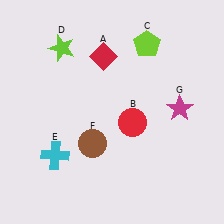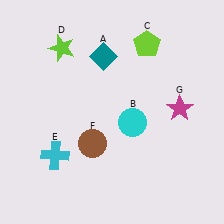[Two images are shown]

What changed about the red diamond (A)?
In Image 1, A is red. In Image 2, it changed to teal.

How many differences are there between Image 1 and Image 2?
There are 2 differences between the two images.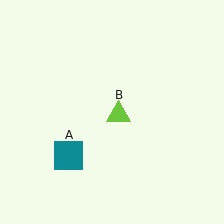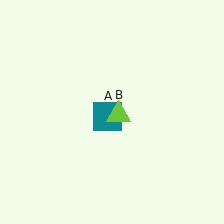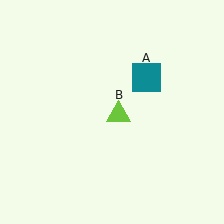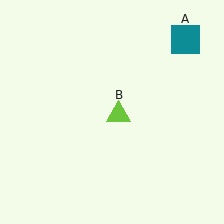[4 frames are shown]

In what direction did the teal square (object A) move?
The teal square (object A) moved up and to the right.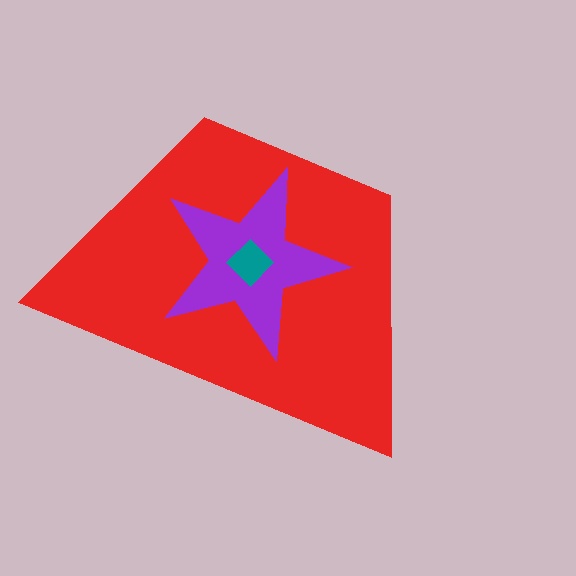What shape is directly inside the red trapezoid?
The purple star.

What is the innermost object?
The teal diamond.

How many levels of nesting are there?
3.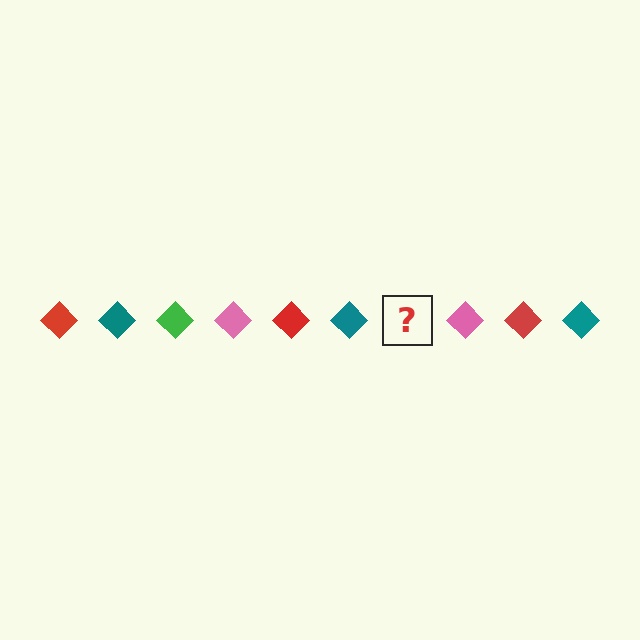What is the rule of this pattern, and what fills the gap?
The rule is that the pattern cycles through red, teal, green, pink diamonds. The gap should be filled with a green diamond.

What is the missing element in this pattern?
The missing element is a green diamond.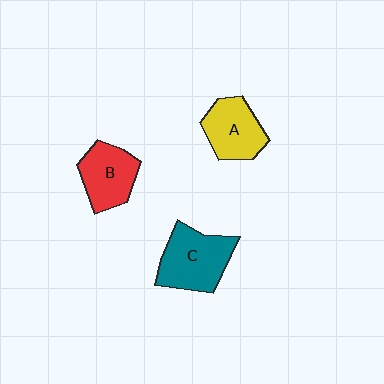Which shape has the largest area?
Shape C (teal).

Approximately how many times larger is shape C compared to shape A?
Approximately 1.3 times.